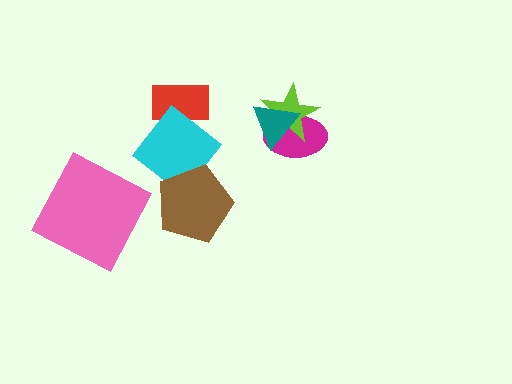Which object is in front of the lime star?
The teal triangle is in front of the lime star.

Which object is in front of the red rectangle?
The cyan diamond is in front of the red rectangle.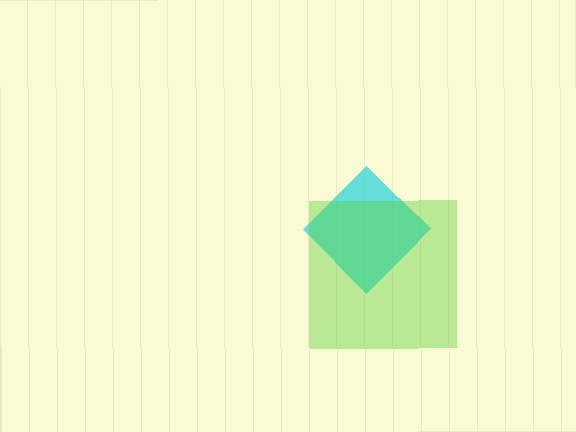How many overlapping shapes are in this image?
There are 2 overlapping shapes in the image.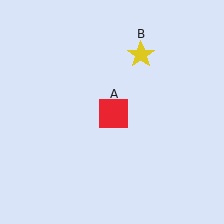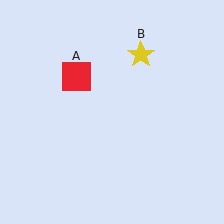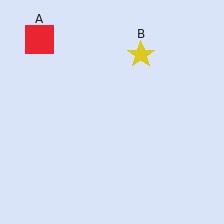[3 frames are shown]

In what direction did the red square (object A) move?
The red square (object A) moved up and to the left.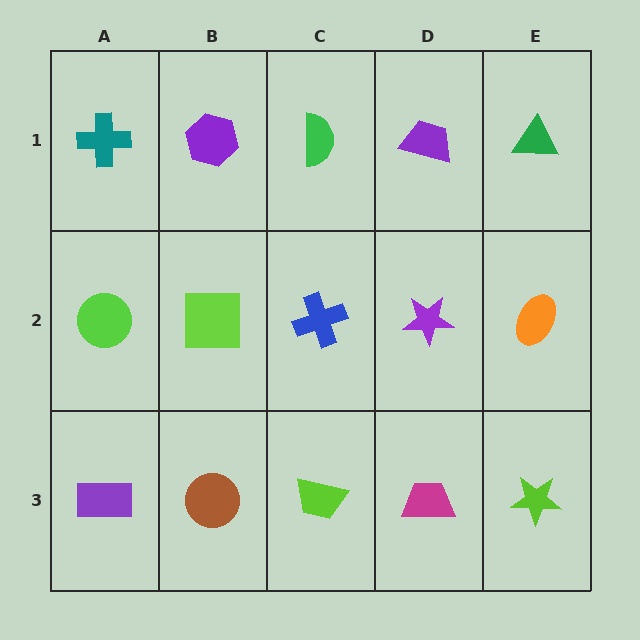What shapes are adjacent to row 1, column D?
A purple star (row 2, column D), a green semicircle (row 1, column C), a green triangle (row 1, column E).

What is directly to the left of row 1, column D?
A green semicircle.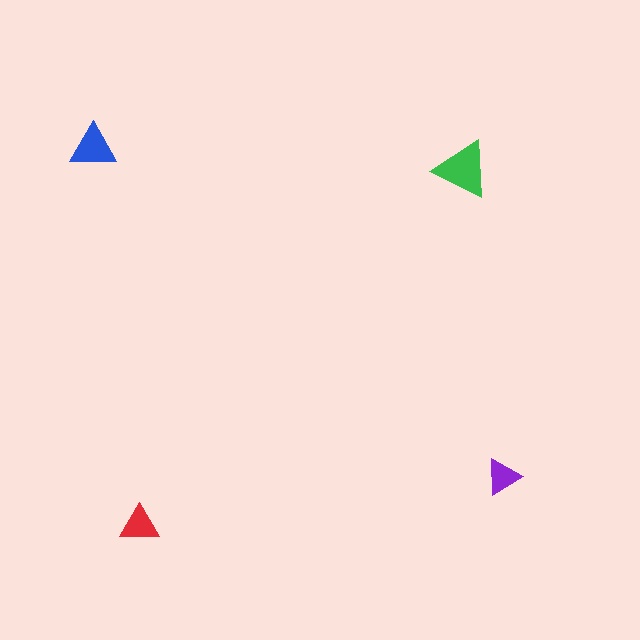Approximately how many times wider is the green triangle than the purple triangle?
About 1.5 times wider.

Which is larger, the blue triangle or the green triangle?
The green one.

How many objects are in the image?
There are 4 objects in the image.